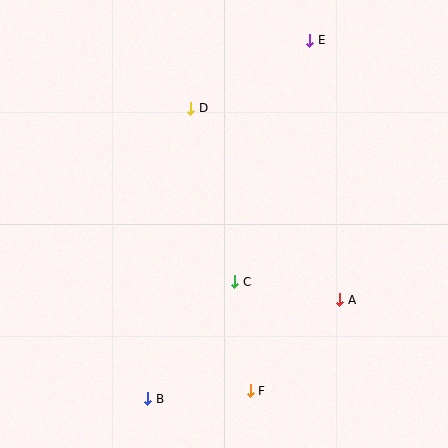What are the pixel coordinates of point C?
Point C is at (235, 282).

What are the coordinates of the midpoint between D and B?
The midpoint between D and B is at (169, 253).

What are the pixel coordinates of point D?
Point D is at (191, 108).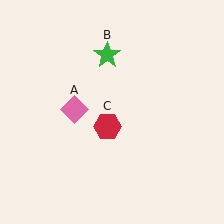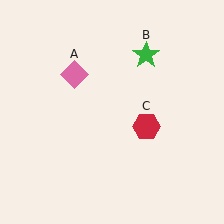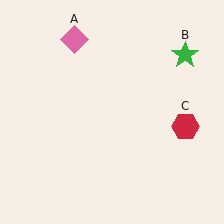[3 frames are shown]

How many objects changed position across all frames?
3 objects changed position: pink diamond (object A), green star (object B), red hexagon (object C).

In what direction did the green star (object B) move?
The green star (object B) moved right.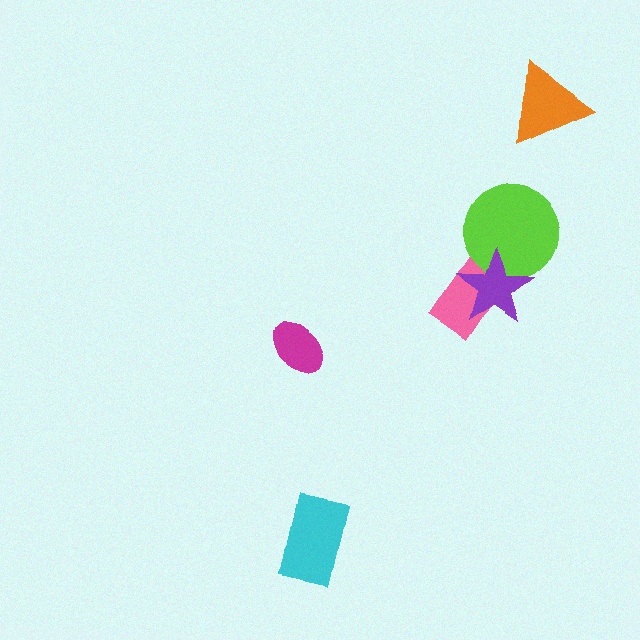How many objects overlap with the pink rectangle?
2 objects overlap with the pink rectangle.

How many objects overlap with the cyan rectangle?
0 objects overlap with the cyan rectangle.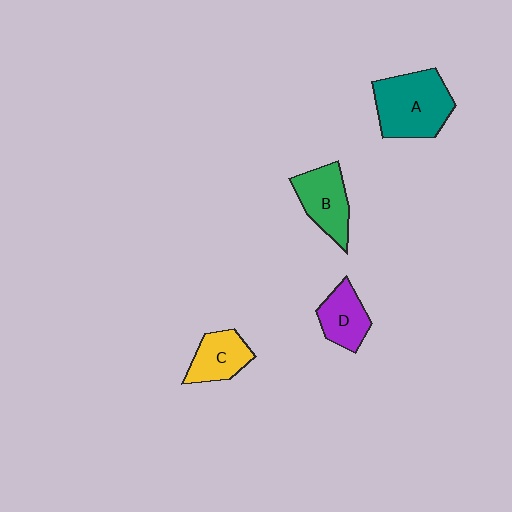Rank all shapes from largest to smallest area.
From largest to smallest: A (teal), B (green), C (yellow), D (purple).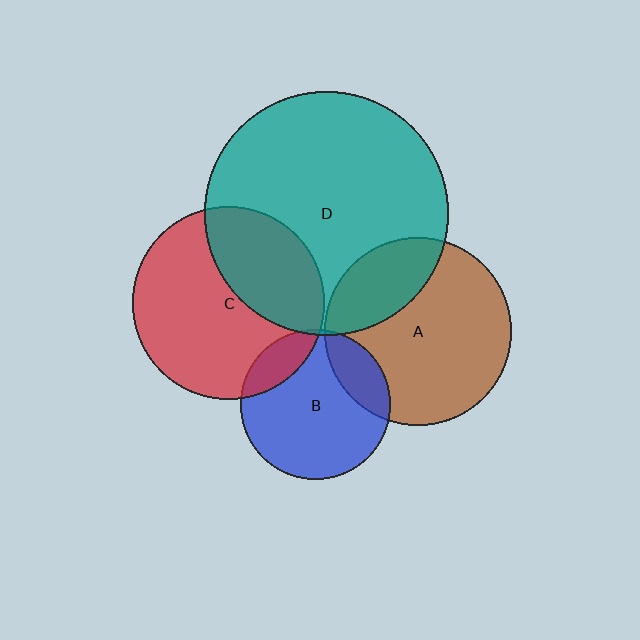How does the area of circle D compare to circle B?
Approximately 2.6 times.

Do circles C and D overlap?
Yes.